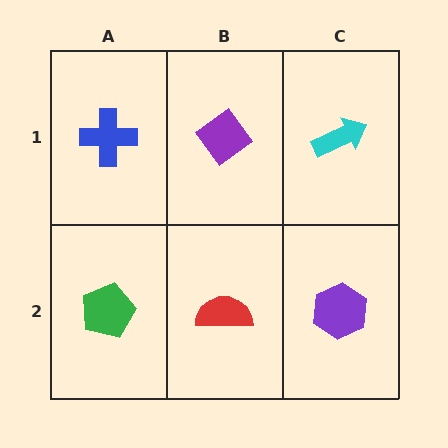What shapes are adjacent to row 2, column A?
A blue cross (row 1, column A), a red semicircle (row 2, column B).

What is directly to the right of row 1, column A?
A purple diamond.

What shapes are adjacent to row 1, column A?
A green pentagon (row 2, column A), a purple diamond (row 1, column B).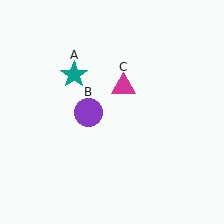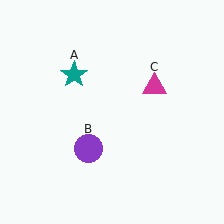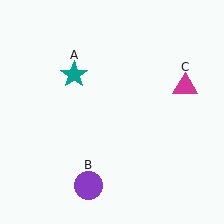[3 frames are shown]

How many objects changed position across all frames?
2 objects changed position: purple circle (object B), magenta triangle (object C).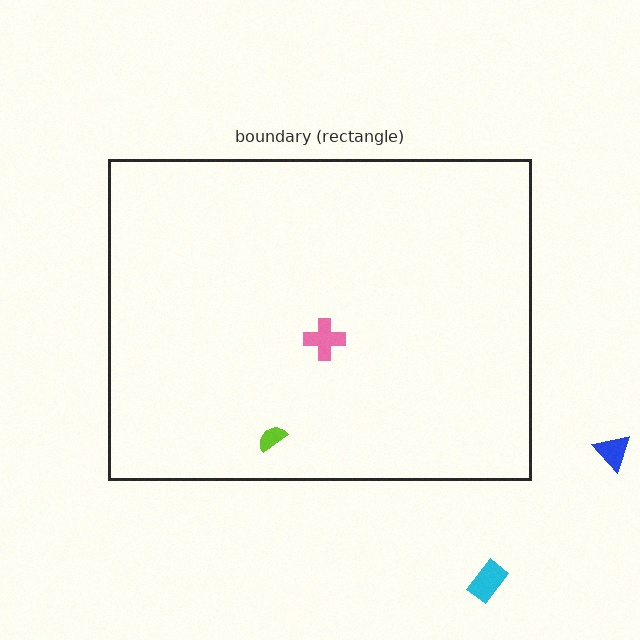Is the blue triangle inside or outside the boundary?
Outside.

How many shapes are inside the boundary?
2 inside, 2 outside.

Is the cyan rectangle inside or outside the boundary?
Outside.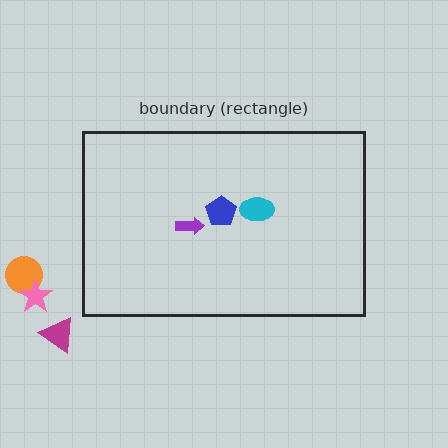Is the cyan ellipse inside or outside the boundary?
Inside.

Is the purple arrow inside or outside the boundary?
Inside.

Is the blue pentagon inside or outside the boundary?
Inside.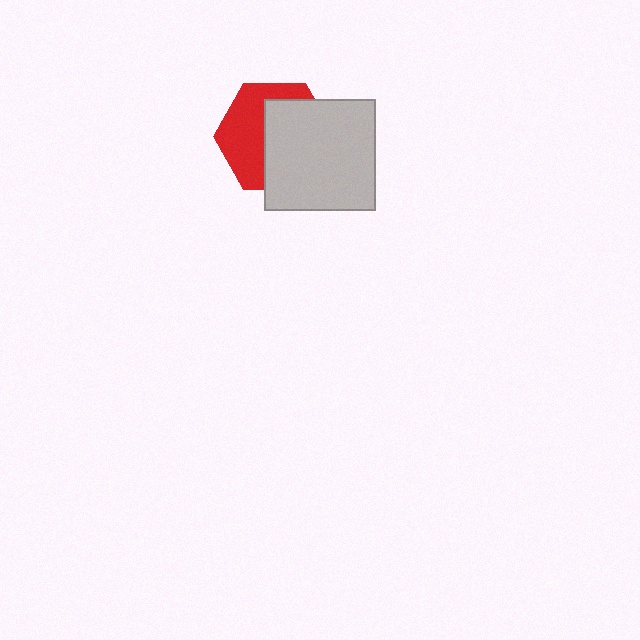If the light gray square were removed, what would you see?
You would see the complete red hexagon.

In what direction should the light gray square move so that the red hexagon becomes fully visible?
The light gray square should move right. That is the shortest direction to clear the overlap and leave the red hexagon fully visible.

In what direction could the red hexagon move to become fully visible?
The red hexagon could move left. That would shift it out from behind the light gray square entirely.